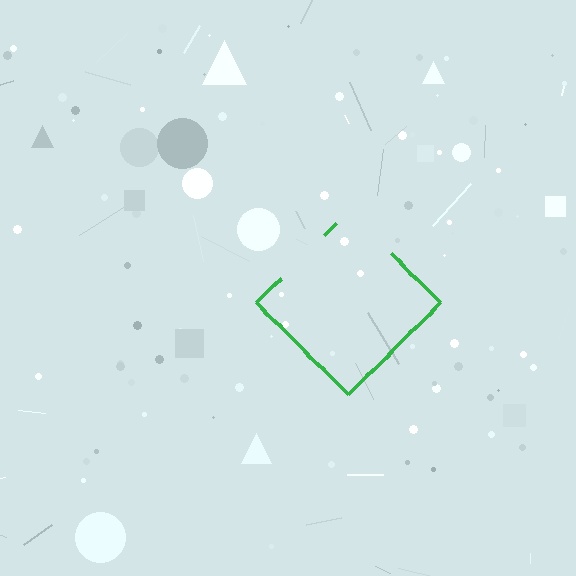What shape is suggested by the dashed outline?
The dashed outline suggests a diamond.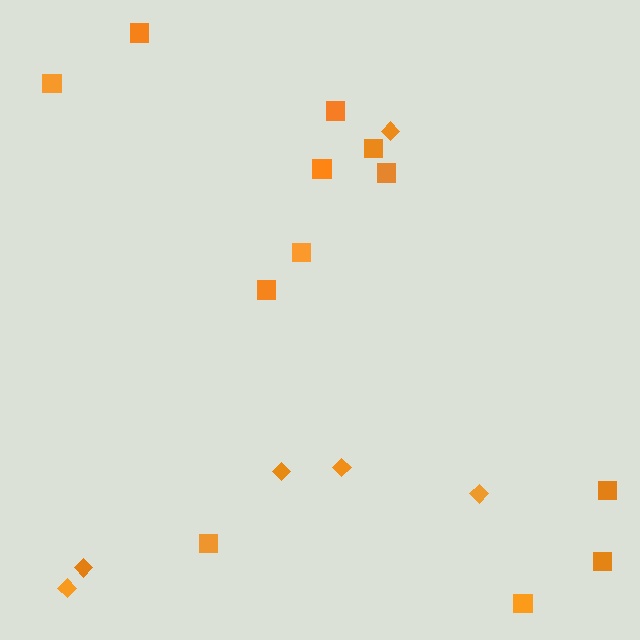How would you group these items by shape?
There are 2 groups: one group of diamonds (6) and one group of squares (12).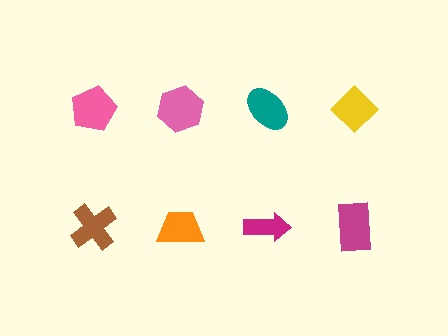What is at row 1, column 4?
A yellow diamond.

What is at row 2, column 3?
A magenta arrow.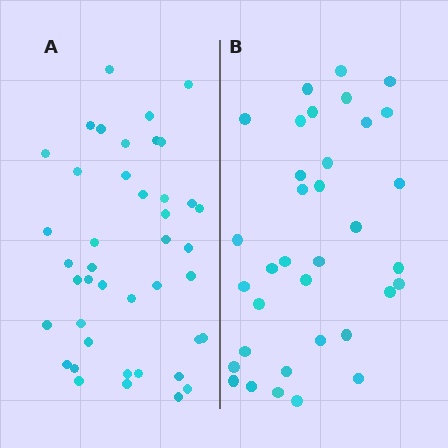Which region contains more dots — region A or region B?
Region A (the left region) has more dots.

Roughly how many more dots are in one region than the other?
Region A has roughly 8 or so more dots than region B.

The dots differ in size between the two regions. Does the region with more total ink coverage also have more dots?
No. Region B has more total ink coverage because its dots are larger, but region A actually contains more individual dots. Total area can be misleading — the number of items is what matters here.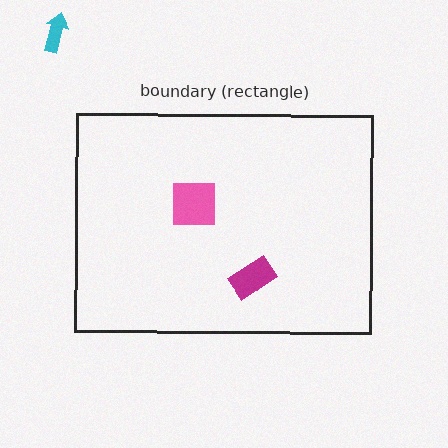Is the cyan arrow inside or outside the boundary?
Outside.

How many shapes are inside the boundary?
2 inside, 1 outside.